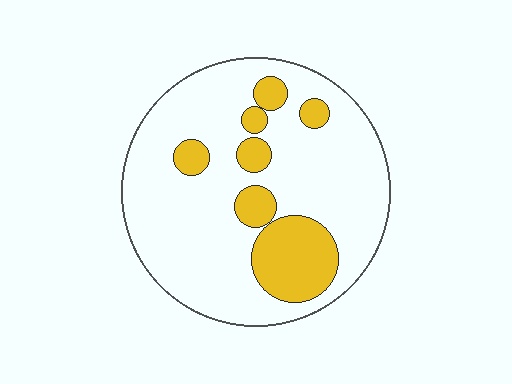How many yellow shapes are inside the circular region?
7.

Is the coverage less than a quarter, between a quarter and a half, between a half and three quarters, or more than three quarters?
Less than a quarter.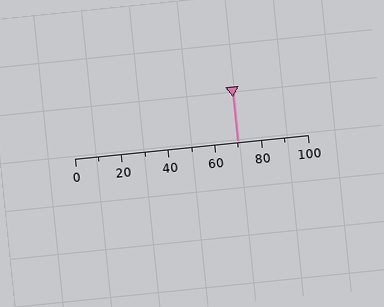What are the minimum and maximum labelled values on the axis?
The axis runs from 0 to 100.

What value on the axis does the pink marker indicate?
The marker indicates approximately 70.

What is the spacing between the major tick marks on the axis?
The major ticks are spaced 20 apart.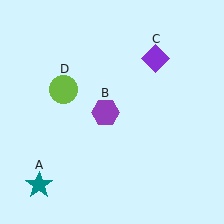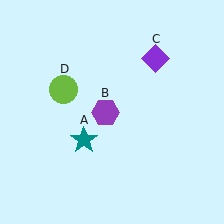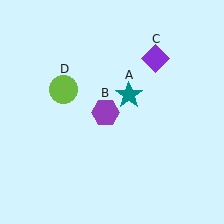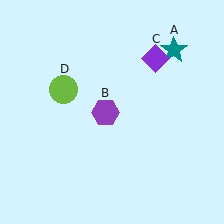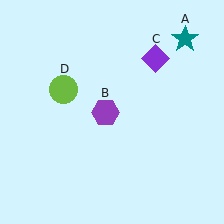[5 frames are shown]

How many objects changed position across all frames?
1 object changed position: teal star (object A).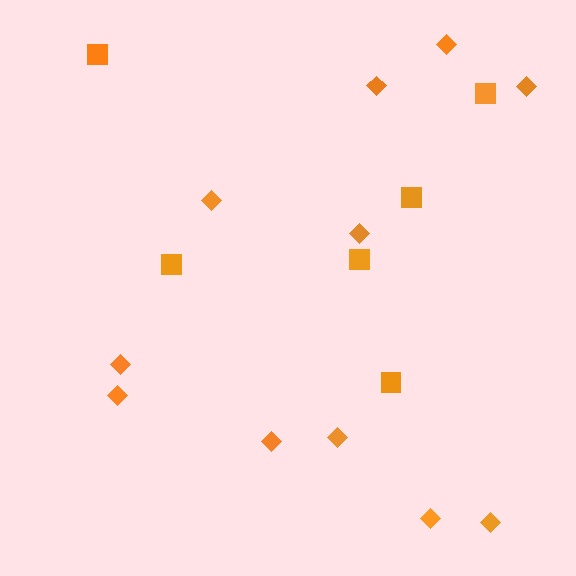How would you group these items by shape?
There are 2 groups: one group of squares (6) and one group of diamonds (11).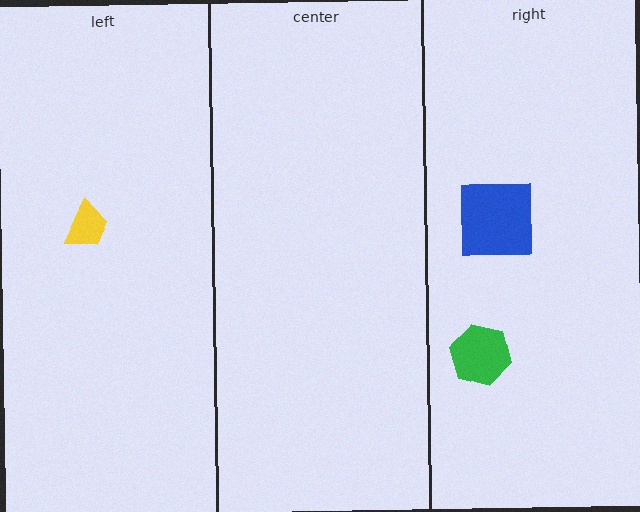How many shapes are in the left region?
1.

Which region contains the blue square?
The right region.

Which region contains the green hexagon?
The right region.